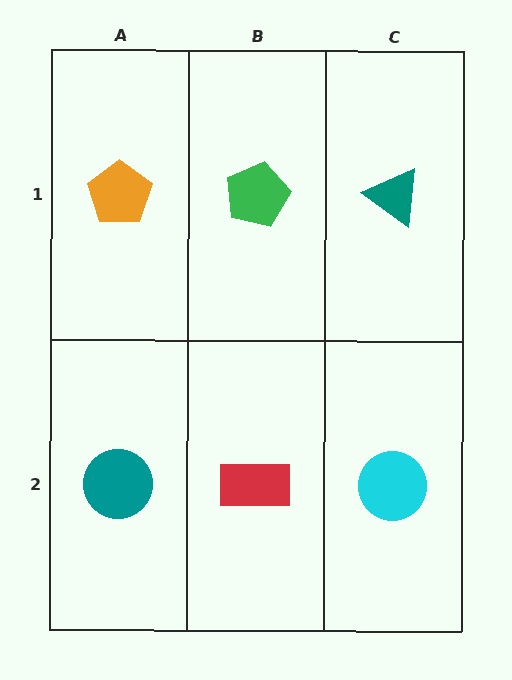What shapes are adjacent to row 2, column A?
An orange pentagon (row 1, column A), a red rectangle (row 2, column B).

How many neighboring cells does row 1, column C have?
2.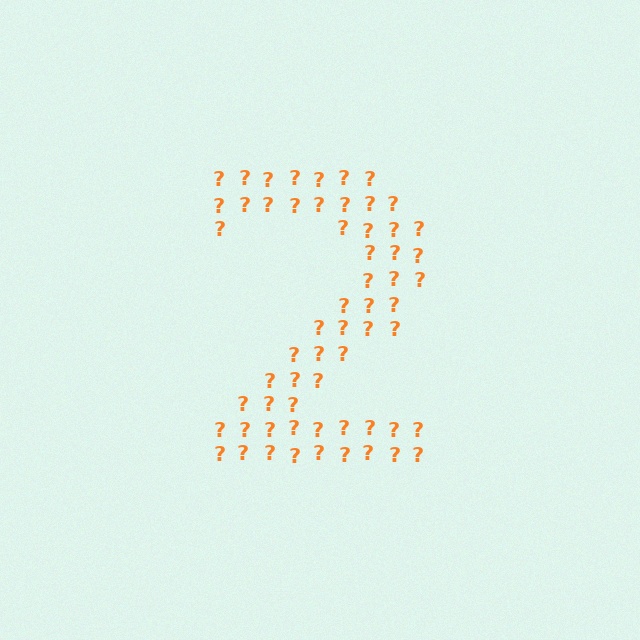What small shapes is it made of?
It is made of small question marks.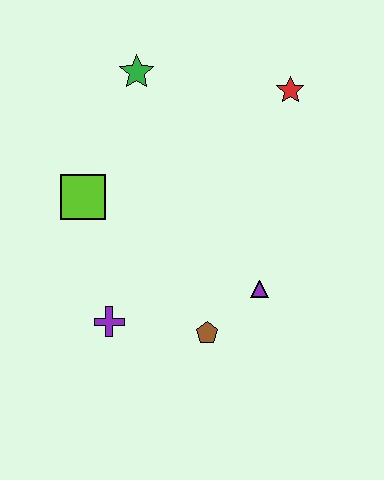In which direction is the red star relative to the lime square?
The red star is to the right of the lime square.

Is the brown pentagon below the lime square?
Yes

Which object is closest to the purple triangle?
The brown pentagon is closest to the purple triangle.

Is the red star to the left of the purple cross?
No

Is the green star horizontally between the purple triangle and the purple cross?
Yes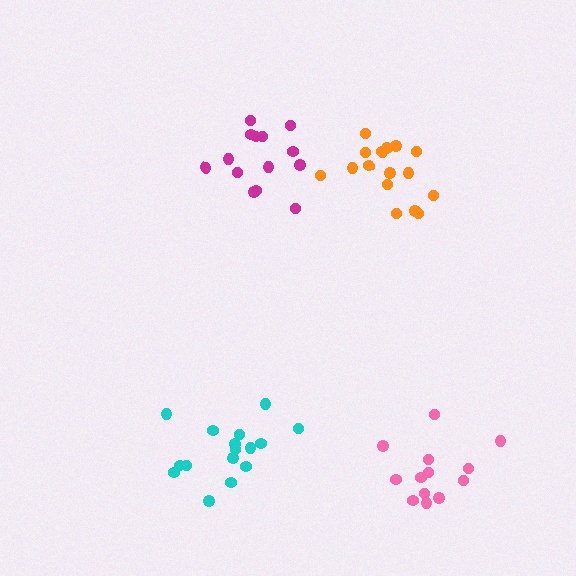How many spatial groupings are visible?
There are 4 spatial groupings.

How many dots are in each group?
Group 1: 17 dots, Group 2: 13 dots, Group 3: 14 dots, Group 4: 16 dots (60 total).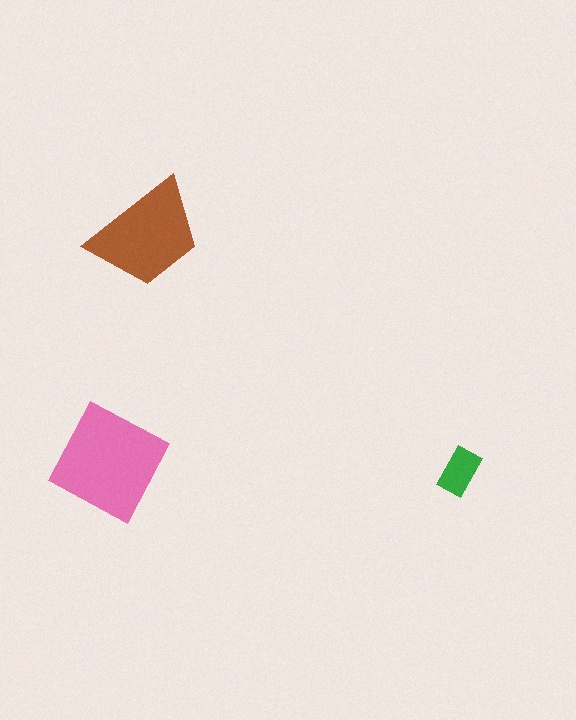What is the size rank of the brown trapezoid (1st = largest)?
2nd.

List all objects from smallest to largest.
The green rectangle, the brown trapezoid, the pink diamond.